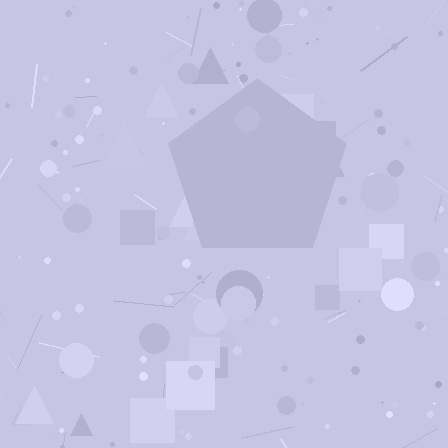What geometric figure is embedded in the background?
A pentagon is embedded in the background.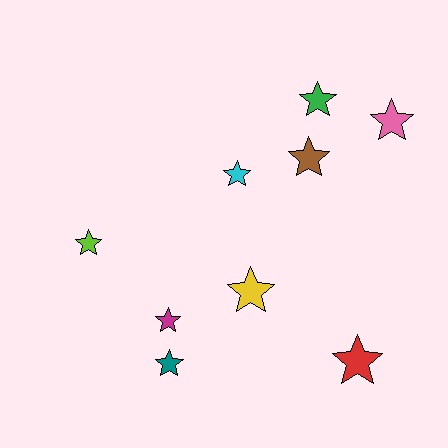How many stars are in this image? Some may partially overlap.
There are 9 stars.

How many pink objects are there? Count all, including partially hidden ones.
There is 1 pink object.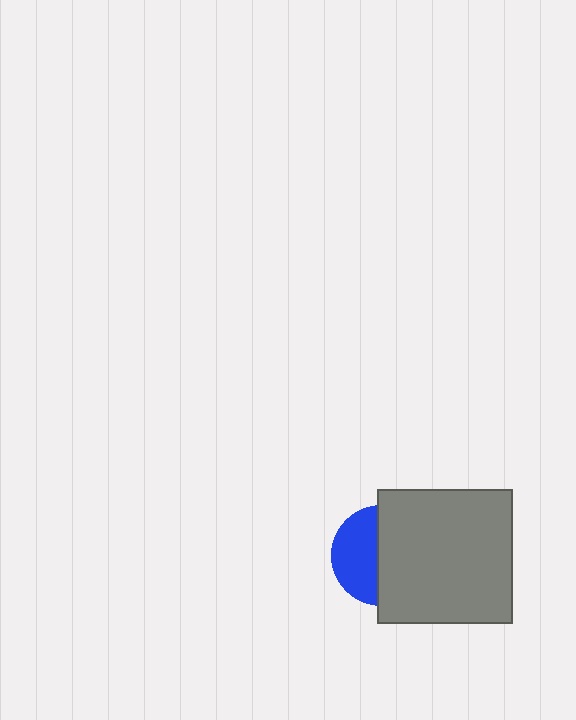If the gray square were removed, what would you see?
You would see the complete blue circle.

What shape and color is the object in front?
The object in front is a gray square.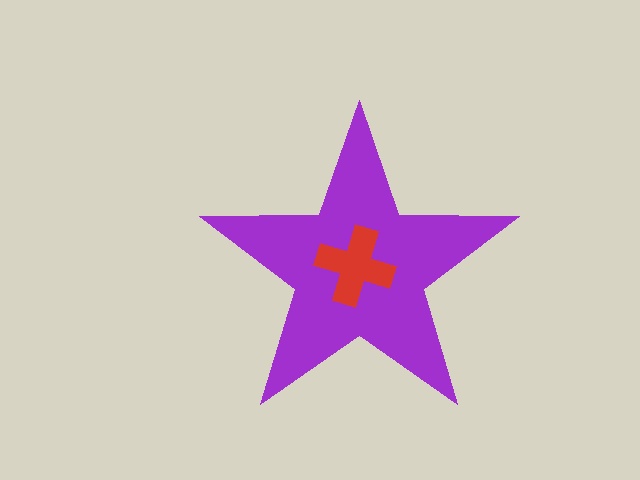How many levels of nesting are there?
2.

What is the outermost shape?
The purple star.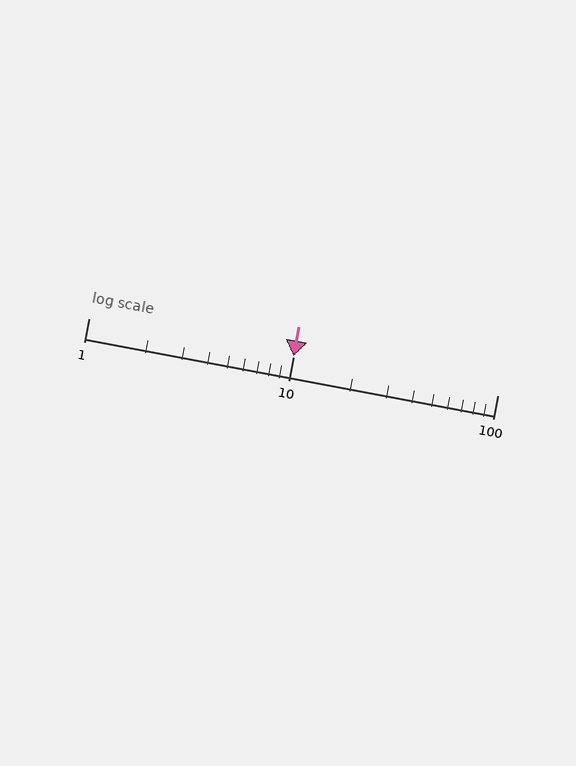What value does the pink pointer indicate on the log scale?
The pointer indicates approximately 10.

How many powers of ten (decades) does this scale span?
The scale spans 2 decades, from 1 to 100.